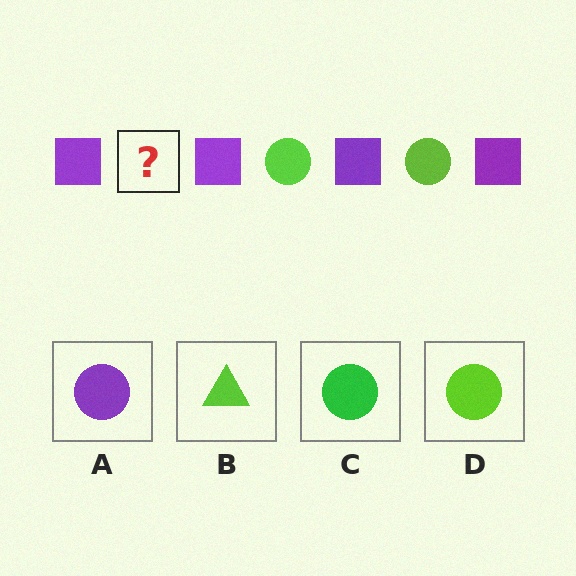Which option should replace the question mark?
Option D.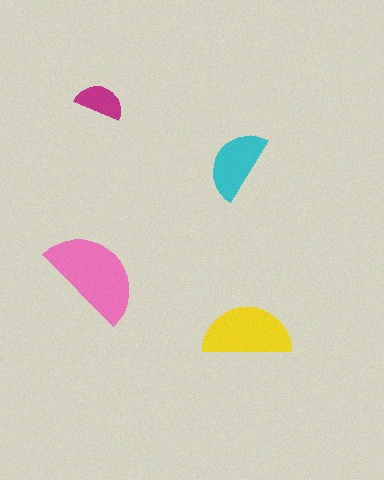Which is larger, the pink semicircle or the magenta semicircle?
The pink one.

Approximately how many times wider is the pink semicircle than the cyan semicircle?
About 1.5 times wider.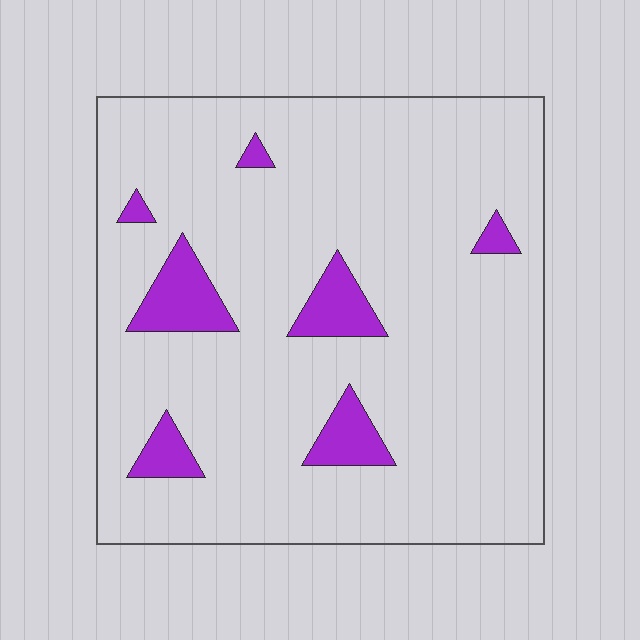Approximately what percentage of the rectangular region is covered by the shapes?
Approximately 10%.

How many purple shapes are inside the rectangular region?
7.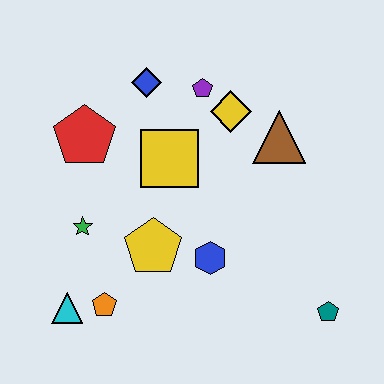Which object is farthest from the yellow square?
The teal pentagon is farthest from the yellow square.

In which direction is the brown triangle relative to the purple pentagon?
The brown triangle is to the right of the purple pentagon.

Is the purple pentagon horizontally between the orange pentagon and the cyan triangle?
No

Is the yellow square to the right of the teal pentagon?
No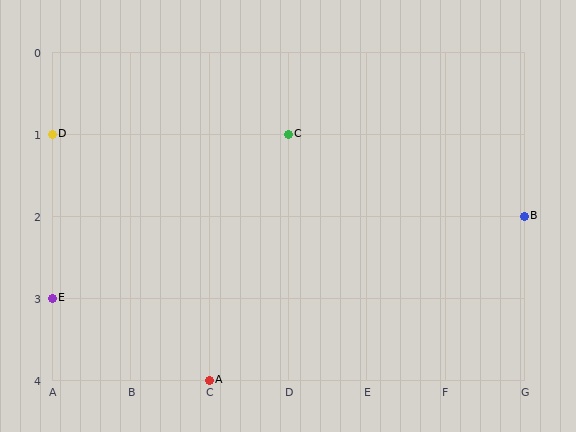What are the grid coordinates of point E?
Point E is at grid coordinates (A, 3).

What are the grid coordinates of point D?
Point D is at grid coordinates (A, 1).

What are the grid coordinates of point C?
Point C is at grid coordinates (D, 1).